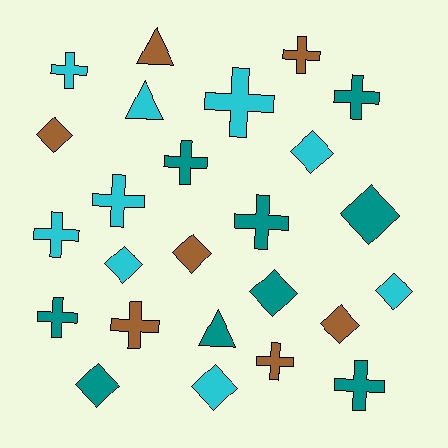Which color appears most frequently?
Teal, with 9 objects.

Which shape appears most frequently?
Cross, with 12 objects.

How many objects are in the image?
There are 25 objects.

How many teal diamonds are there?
There are 3 teal diamonds.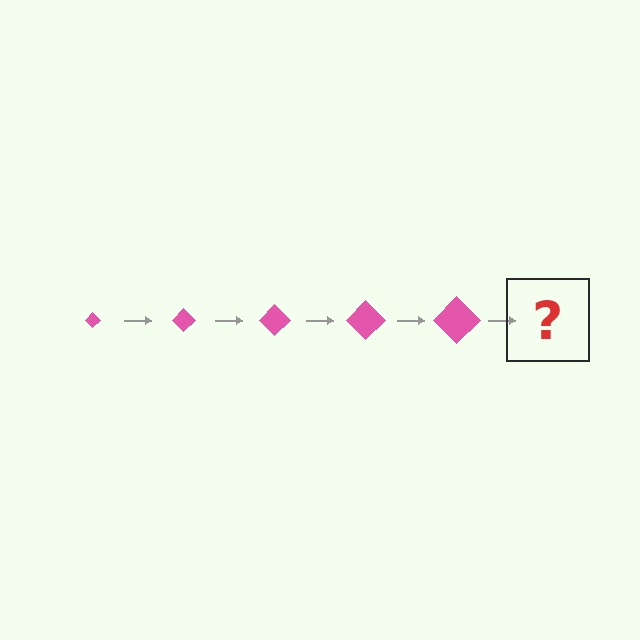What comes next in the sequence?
The next element should be a pink diamond, larger than the previous one.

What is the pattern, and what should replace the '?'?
The pattern is that the diamond gets progressively larger each step. The '?' should be a pink diamond, larger than the previous one.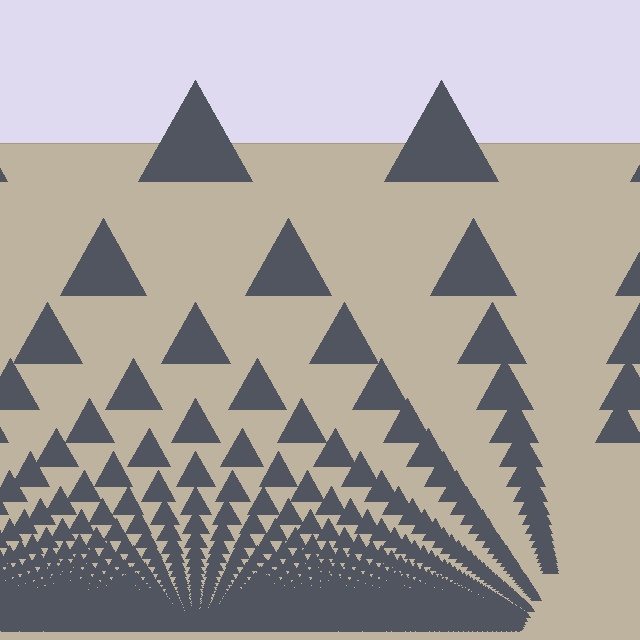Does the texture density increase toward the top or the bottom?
Density increases toward the bottom.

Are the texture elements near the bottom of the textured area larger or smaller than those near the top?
Smaller. The gradient is inverted — elements near the bottom are smaller and denser.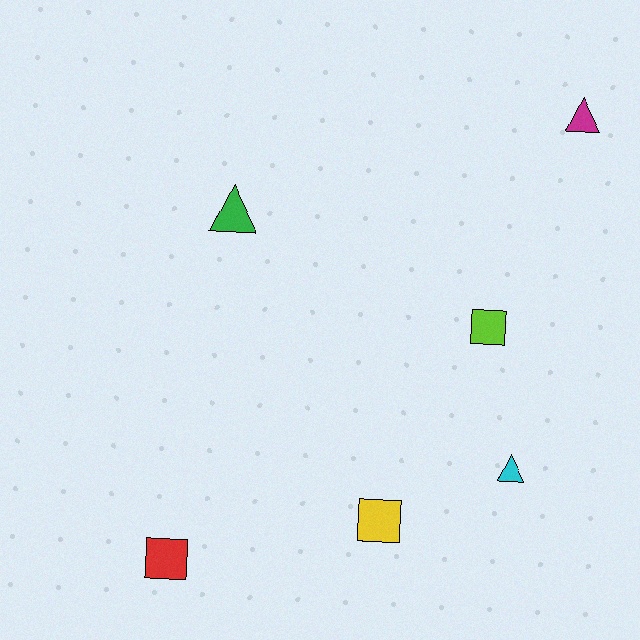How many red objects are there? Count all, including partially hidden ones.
There is 1 red object.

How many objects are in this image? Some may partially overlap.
There are 6 objects.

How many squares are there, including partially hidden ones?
There are 3 squares.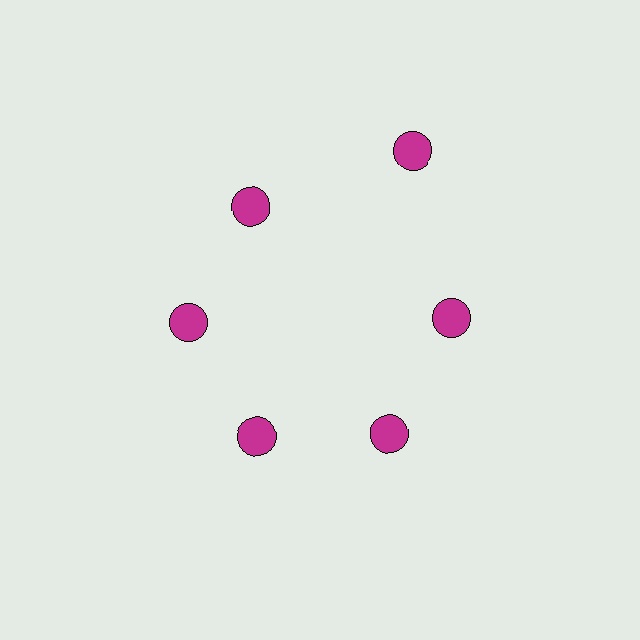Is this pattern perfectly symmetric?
No. The 6 magenta circles are arranged in a ring, but one element near the 1 o'clock position is pushed outward from the center, breaking the 6-fold rotational symmetry.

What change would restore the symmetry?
The symmetry would be restored by moving it inward, back onto the ring so that all 6 circles sit at equal angles and equal distance from the center.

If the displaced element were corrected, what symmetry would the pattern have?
It would have 6-fold rotational symmetry — the pattern would map onto itself every 60 degrees.